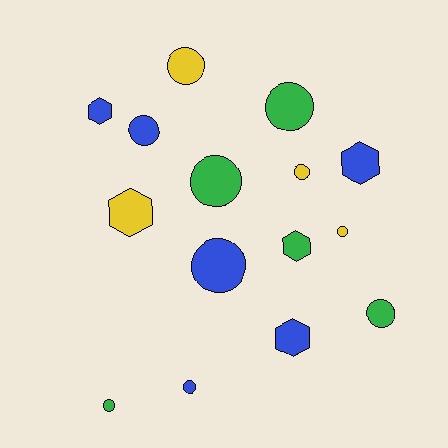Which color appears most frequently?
Blue, with 6 objects.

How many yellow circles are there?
There are 3 yellow circles.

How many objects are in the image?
There are 15 objects.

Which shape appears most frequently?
Circle, with 10 objects.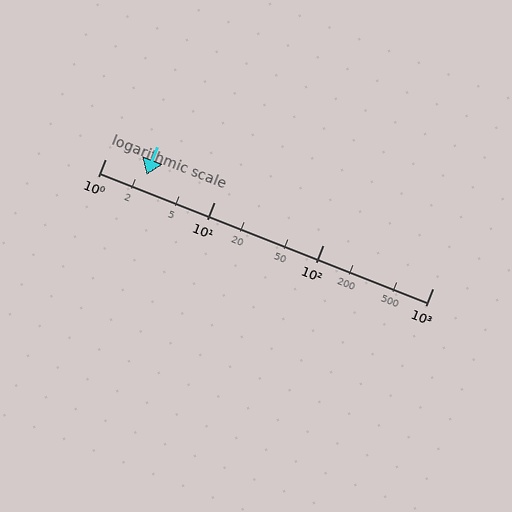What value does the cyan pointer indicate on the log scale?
The pointer indicates approximately 2.4.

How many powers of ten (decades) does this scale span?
The scale spans 3 decades, from 1 to 1000.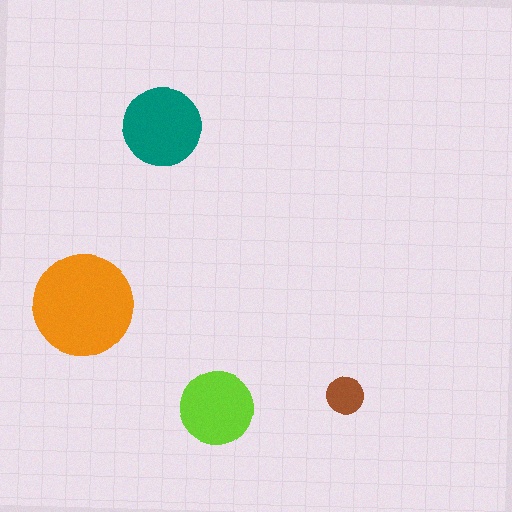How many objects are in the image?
There are 4 objects in the image.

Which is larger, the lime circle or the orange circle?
The orange one.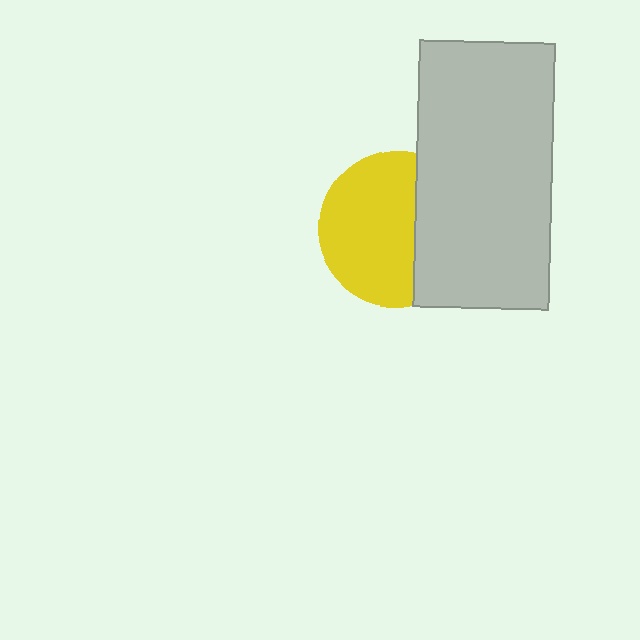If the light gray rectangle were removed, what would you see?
You would see the complete yellow circle.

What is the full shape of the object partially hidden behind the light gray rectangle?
The partially hidden object is a yellow circle.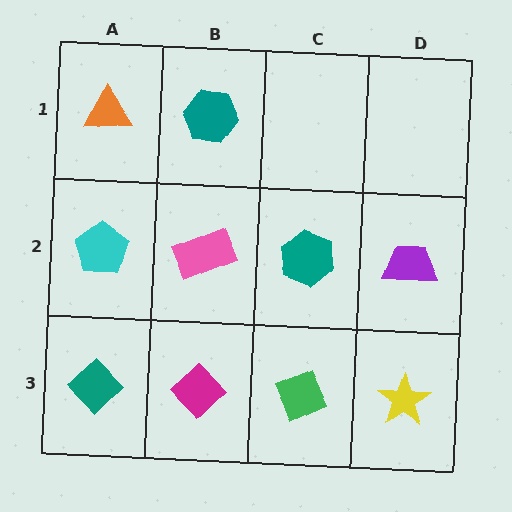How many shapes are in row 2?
4 shapes.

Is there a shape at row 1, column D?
No, that cell is empty.